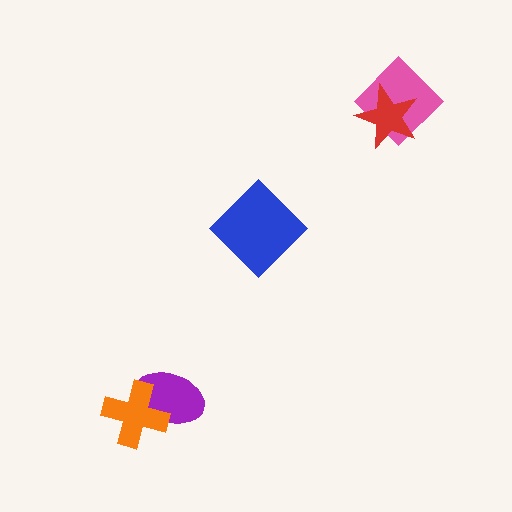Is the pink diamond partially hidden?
Yes, it is partially covered by another shape.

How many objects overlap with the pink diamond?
1 object overlaps with the pink diamond.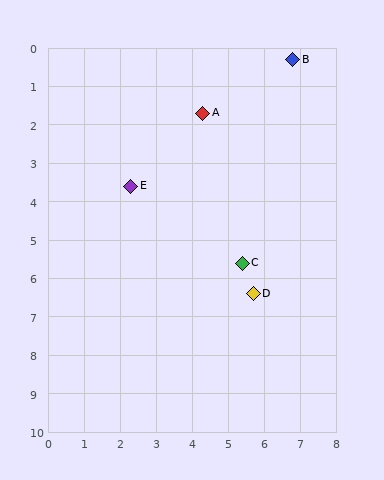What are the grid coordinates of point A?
Point A is at approximately (4.3, 1.7).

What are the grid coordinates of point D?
Point D is at approximately (5.7, 6.4).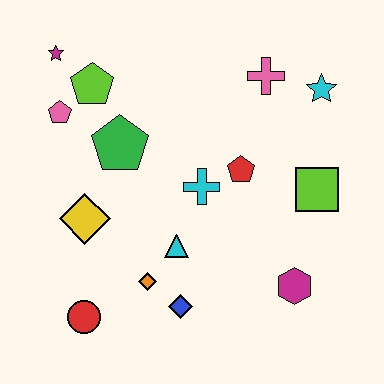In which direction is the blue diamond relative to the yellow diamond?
The blue diamond is to the right of the yellow diamond.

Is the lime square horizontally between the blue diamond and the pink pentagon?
No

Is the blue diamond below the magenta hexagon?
Yes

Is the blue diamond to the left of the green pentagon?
No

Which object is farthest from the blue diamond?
The magenta star is farthest from the blue diamond.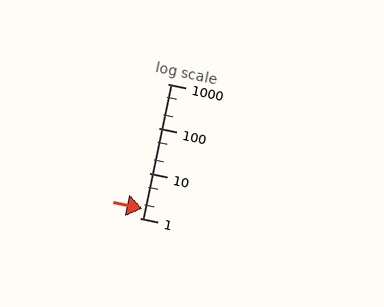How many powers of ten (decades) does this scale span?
The scale spans 3 decades, from 1 to 1000.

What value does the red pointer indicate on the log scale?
The pointer indicates approximately 1.6.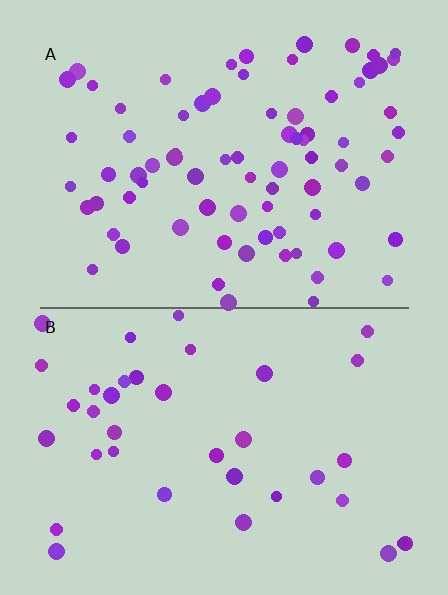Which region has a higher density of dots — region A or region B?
A (the top).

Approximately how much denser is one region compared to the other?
Approximately 2.1× — region A over region B.